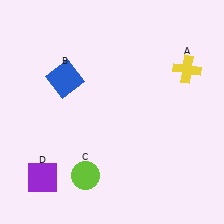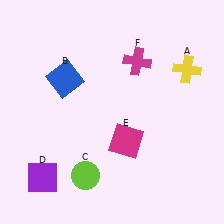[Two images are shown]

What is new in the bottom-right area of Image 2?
A magenta square (E) was added in the bottom-right area of Image 2.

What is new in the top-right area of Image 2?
A magenta cross (F) was added in the top-right area of Image 2.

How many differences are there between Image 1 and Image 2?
There are 2 differences between the two images.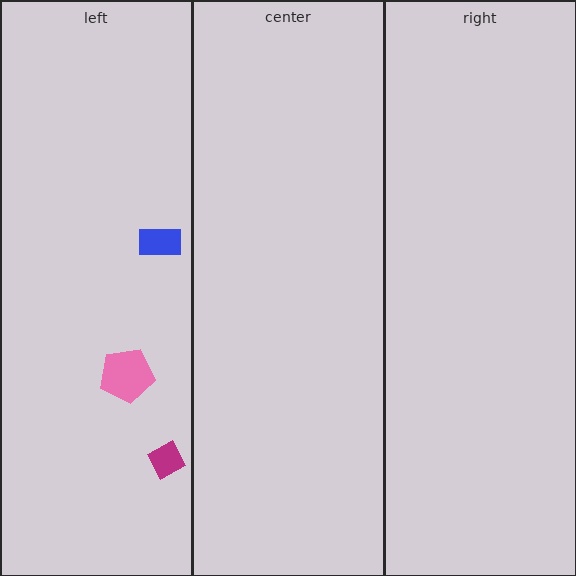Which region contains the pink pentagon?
The left region.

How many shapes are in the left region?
3.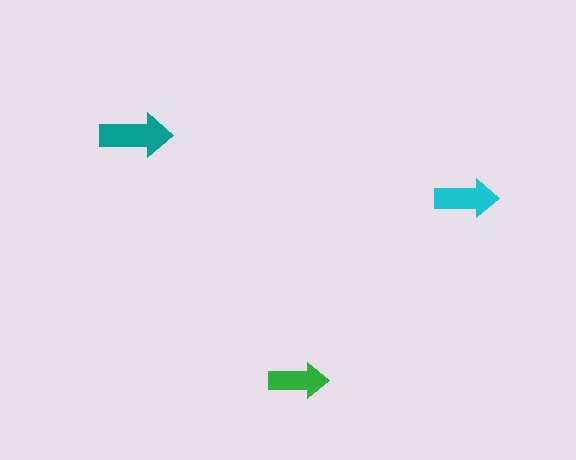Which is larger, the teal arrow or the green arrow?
The teal one.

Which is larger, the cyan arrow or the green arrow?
The cyan one.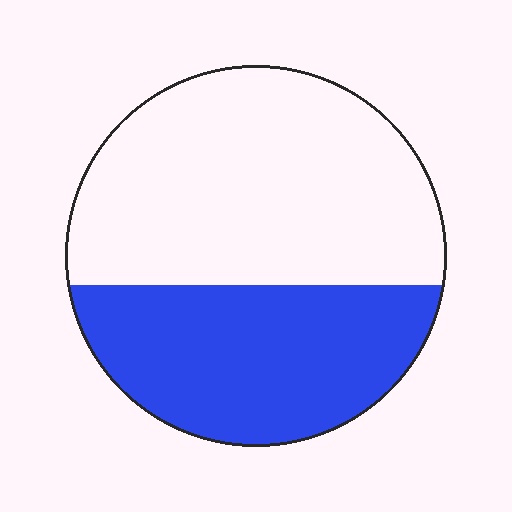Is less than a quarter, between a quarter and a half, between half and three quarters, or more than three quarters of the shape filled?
Between a quarter and a half.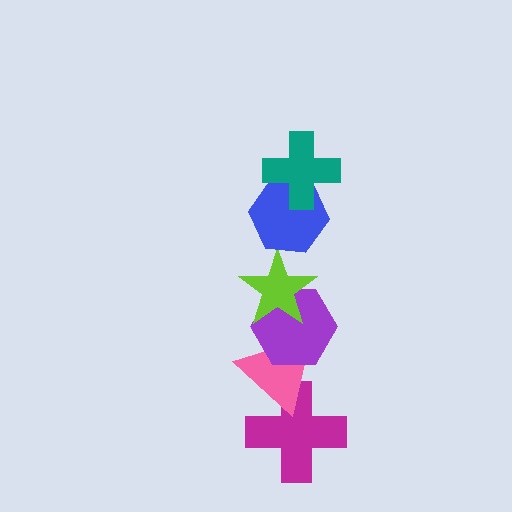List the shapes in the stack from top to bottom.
From top to bottom: the teal cross, the blue hexagon, the lime star, the purple hexagon, the pink triangle, the magenta cross.